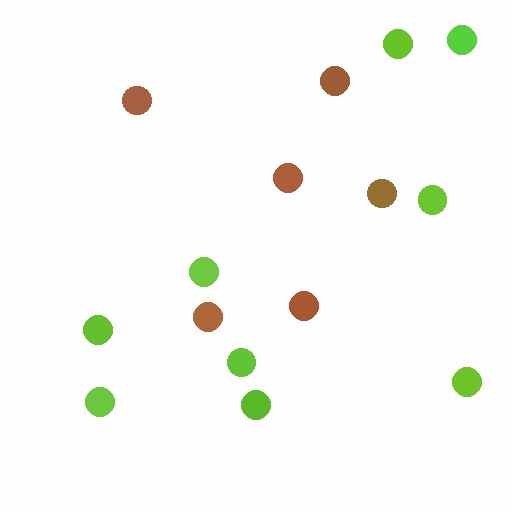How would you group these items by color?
There are 2 groups: one group of brown circles (6) and one group of lime circles (9).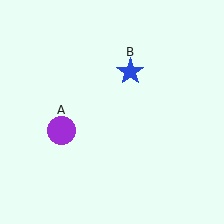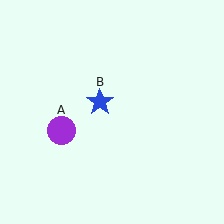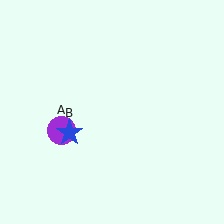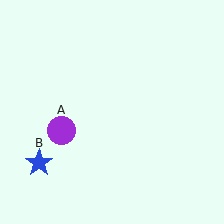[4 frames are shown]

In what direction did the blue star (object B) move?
The blue star (object B) moved down and to the left.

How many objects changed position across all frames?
1 object changed position: blue star (object B).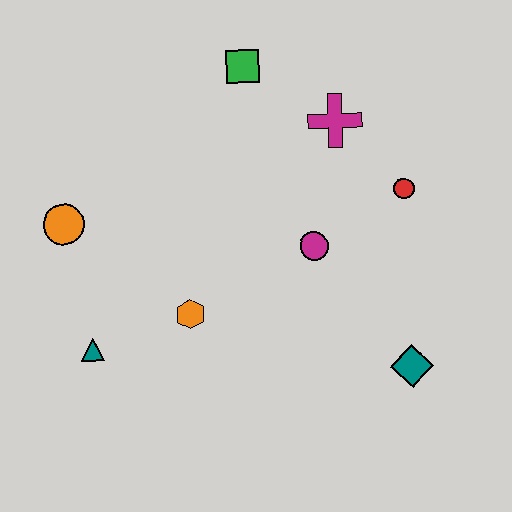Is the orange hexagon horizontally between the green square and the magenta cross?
No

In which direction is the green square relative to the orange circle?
The green square is to the right of the orange circle.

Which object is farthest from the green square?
The teal diamond is farthest from the green square.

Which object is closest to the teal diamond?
The magenta circle is closest to the teal diamond.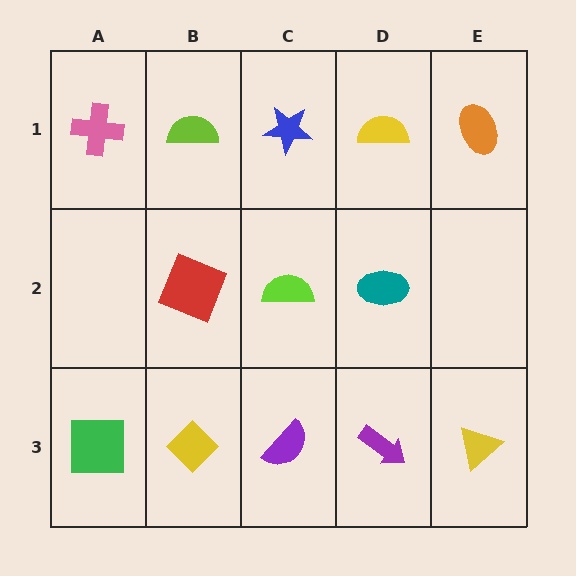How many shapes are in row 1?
5 shapes.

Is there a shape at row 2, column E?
No, that cell is empty.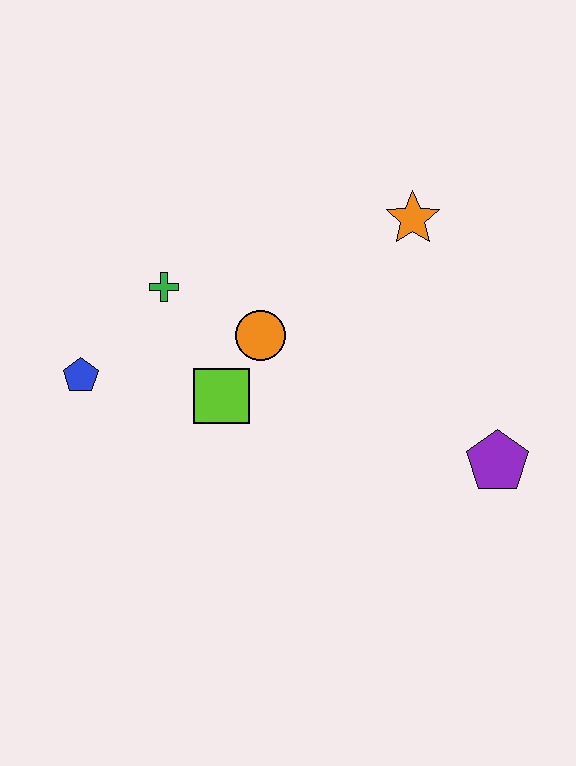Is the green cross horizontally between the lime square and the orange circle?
No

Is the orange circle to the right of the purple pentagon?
No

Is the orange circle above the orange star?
No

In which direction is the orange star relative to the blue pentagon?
The orange star is to the right of the blue pentagon.